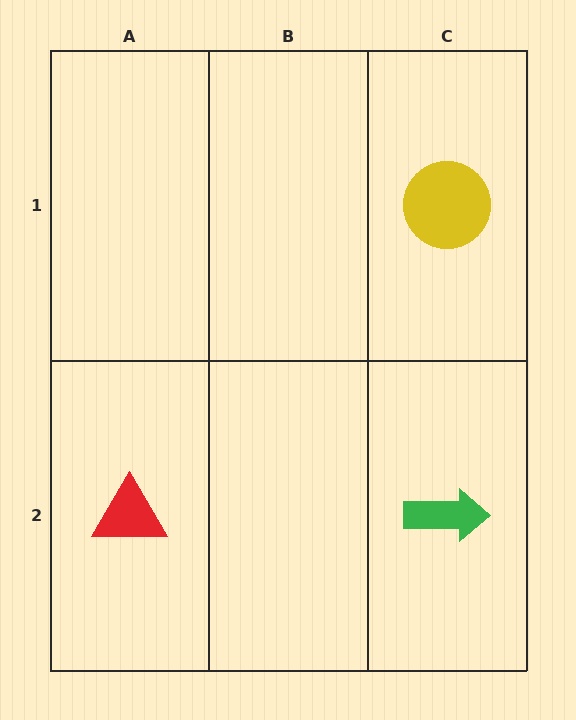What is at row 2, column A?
A red triangle.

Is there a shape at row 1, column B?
No, that cell is empty.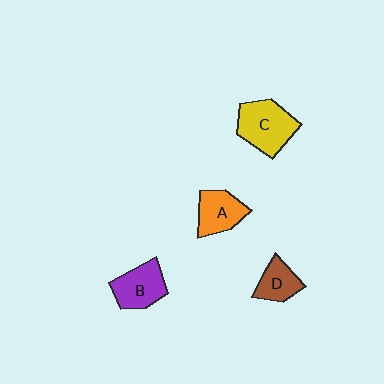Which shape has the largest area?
Shape C (yellow).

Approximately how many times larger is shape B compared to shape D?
Approximately 1.3 times.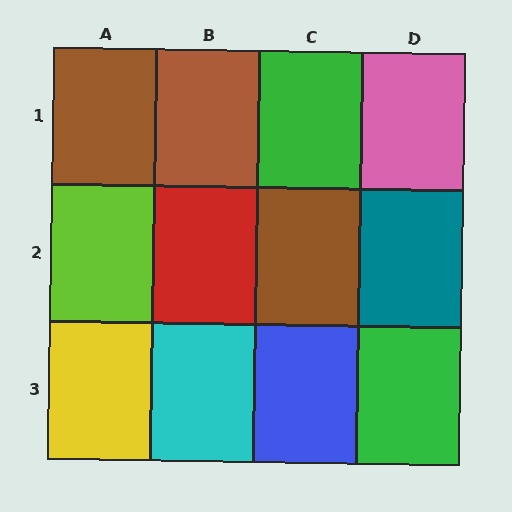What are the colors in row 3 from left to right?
Yellow, cyan, blue, green.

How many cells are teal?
1 cell is teal.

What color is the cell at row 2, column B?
Red.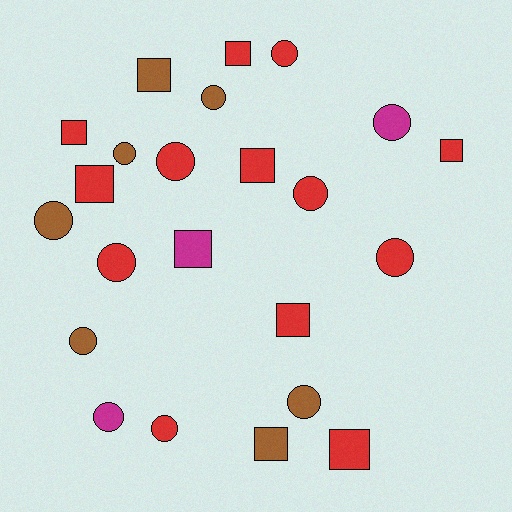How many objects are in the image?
There are 23 objects.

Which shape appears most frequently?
Circle, with 13 objects.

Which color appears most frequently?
Red, with 13 objects.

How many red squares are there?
There are 7 red squares.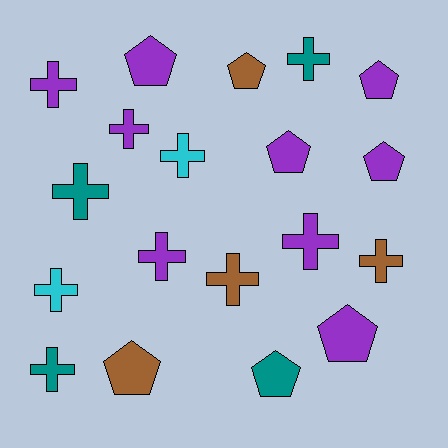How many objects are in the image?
There are 19 objects.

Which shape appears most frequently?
Cross, with 11 objects.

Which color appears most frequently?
Purple, with 9 objects.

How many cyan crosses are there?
There are 2 cyan crosses.